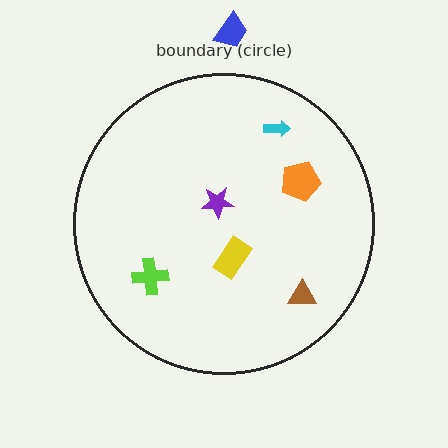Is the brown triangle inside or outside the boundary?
Inside.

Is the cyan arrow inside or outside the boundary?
Inside.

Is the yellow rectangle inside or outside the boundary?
Inside.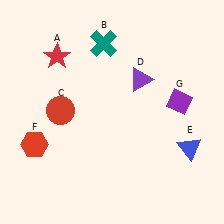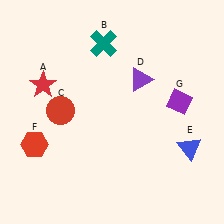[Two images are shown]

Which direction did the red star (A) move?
The red star (A) moved down.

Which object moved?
The red star (A) moved down.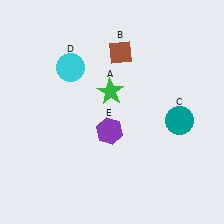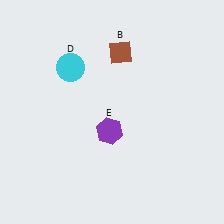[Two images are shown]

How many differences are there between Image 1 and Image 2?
There are 2 differences between the two images.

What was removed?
The green star (A), the teal circle (C) were removed in Image 2.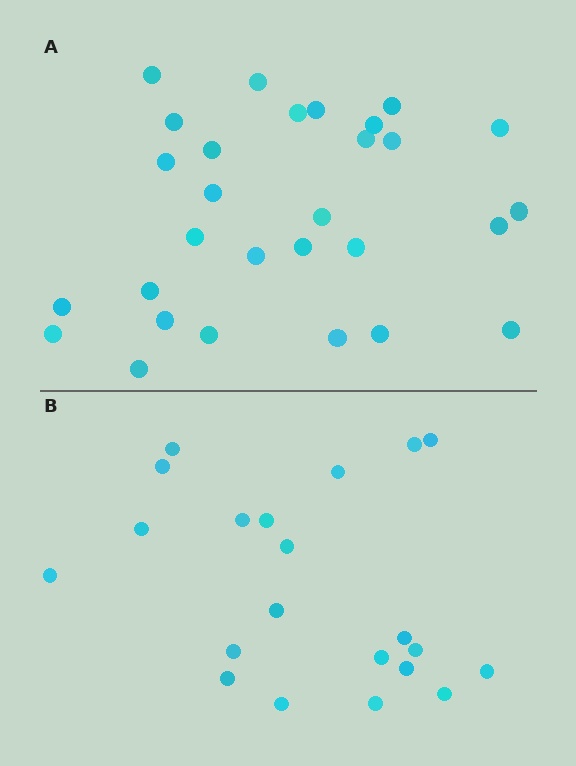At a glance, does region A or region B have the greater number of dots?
Region A (the top region) has more dots.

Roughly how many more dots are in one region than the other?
Region A has roughly 8 or so more dots than region B.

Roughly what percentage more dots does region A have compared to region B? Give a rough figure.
About 40% more.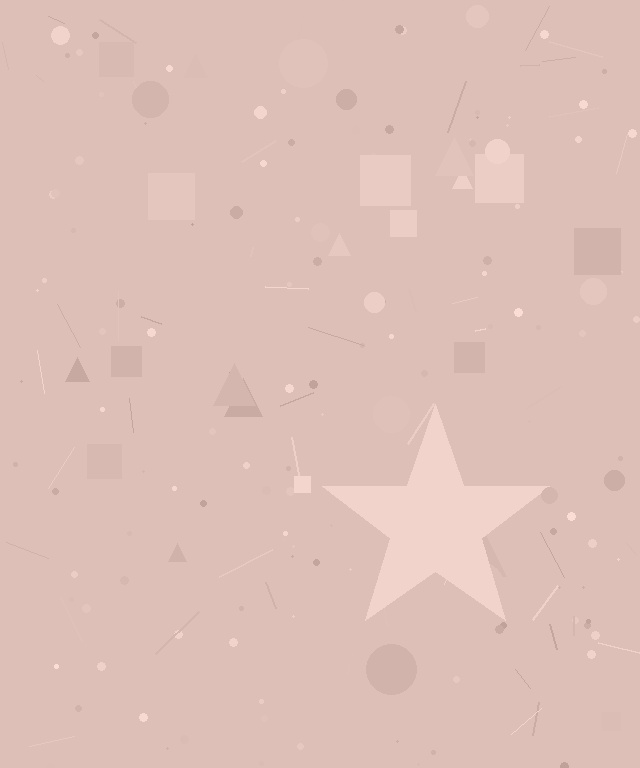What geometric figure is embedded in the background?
A star is embedded in the background.